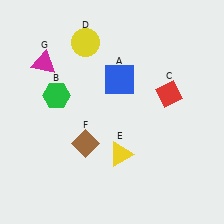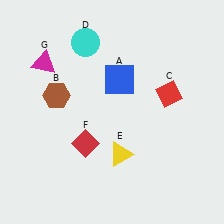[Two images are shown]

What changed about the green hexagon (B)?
In Image 1, B is green. In Image 2, it changed to brown.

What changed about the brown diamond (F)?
In Image 1, F is brown. In Image 2, it changed to red.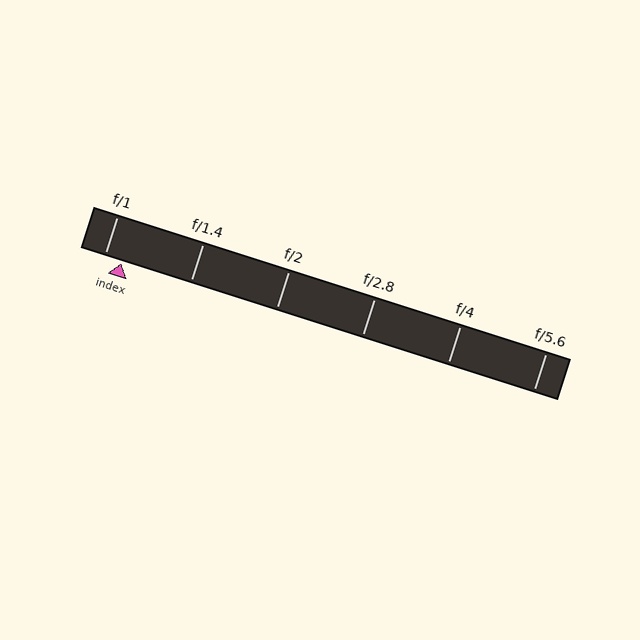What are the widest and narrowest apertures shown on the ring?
The widest aperture shown is f/1 and the narrowest is f/5.6.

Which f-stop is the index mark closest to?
The index mark is closest to f/1.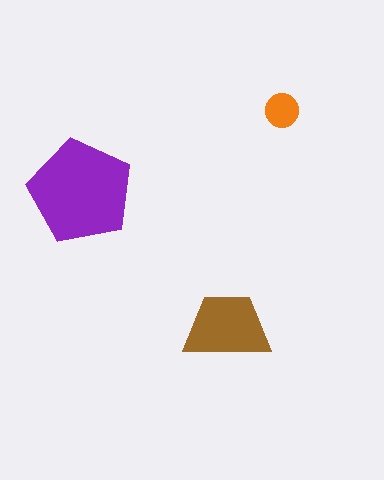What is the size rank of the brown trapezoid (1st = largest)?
2nd.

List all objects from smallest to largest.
The orange circle, the brown trapezoid, the purple pentagon.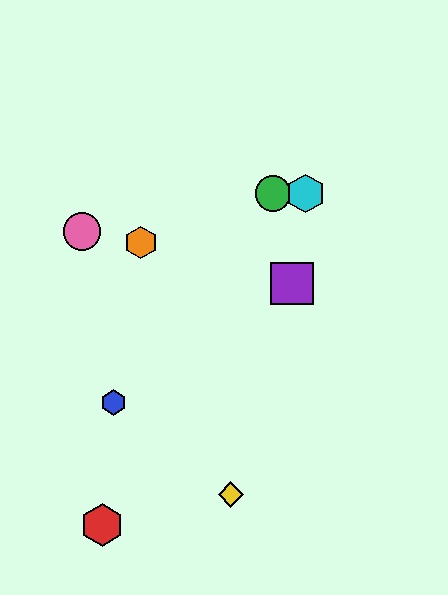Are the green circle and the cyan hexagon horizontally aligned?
Yes, both are at y≈194.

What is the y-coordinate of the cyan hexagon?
The cyan hexagon is at y≈194.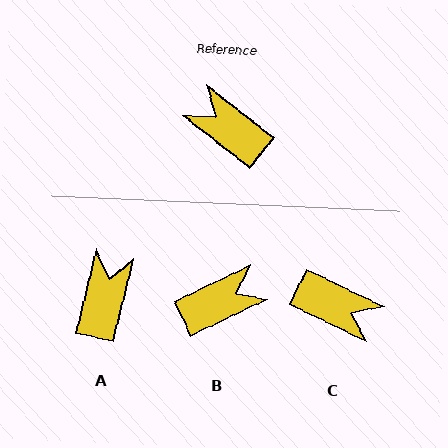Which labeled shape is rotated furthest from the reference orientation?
C, about 168 degrees away.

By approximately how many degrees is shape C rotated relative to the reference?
Approximately 168 degrees clockwise.